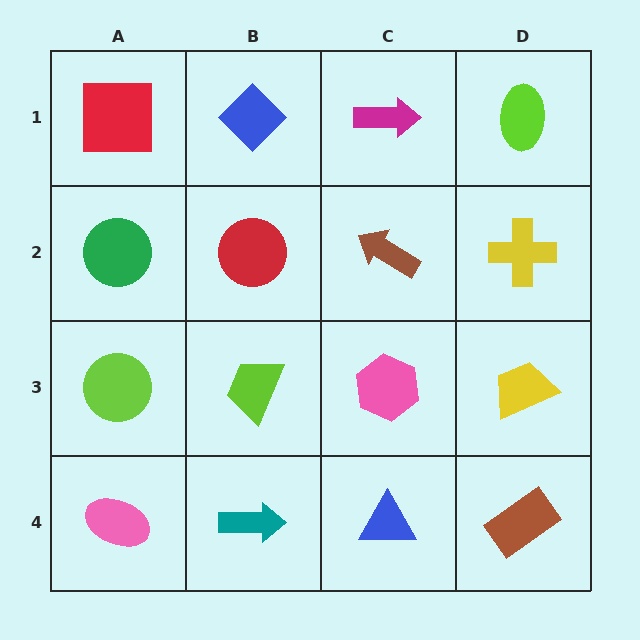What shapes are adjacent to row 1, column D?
A yellow cross (row 2, column D), a magenta arrow (row 1, column C).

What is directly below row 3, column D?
A brown rectangle.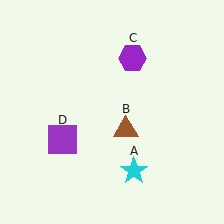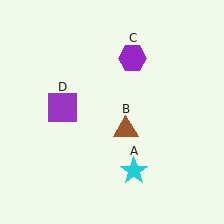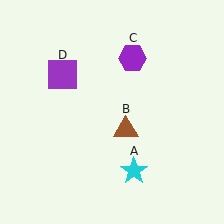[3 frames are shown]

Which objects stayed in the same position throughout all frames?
Cyan star (object A) and brown triangle (object B) and purple hexagon (object C) remained stationary.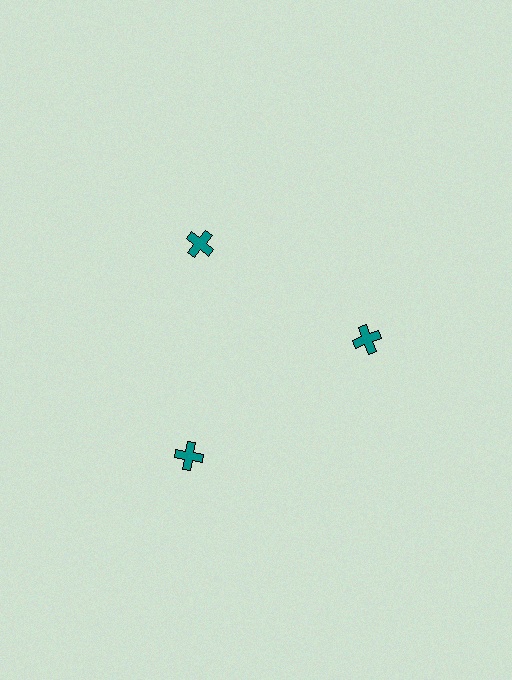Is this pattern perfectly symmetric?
No. The 3 teal crosses are arranged in a ring, but one element near the 7 o'clock position is pushed outward from the center, breaking the 3-fold rotational symmetry.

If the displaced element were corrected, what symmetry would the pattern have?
It would have 3-fold rotational symmetry — the pattern would map onto itself every 120 degrees.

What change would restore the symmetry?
The symmetry would be restored by moving it inward, back onto the ring so that all 3 crosses sit at equal angles and equal distance from the center.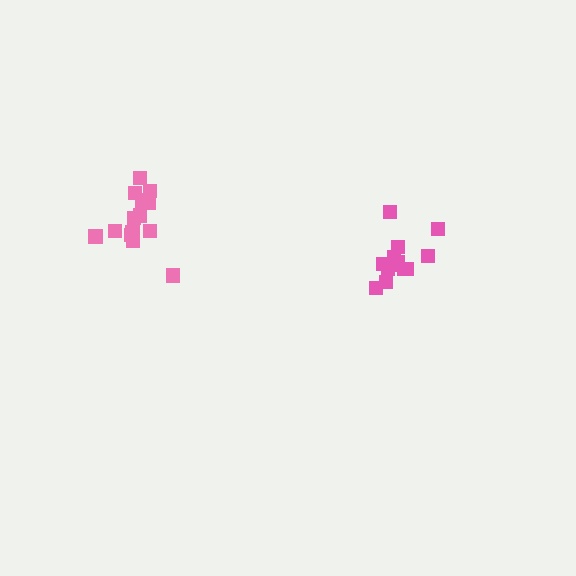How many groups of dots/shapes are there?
There are 2 groups.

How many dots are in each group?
Group 1: 13 dots, Group 2: 16 dots (29 total).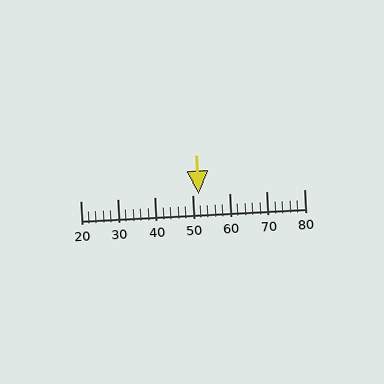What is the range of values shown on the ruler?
The ruler shows values from 20 to 80.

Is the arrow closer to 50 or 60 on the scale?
The arrow is closer to 50.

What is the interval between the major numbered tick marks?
The major tick marks are spaced 10 units apart.